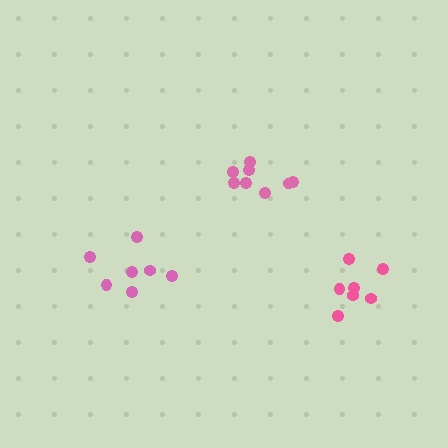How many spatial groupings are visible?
There are 3 spatial groupings.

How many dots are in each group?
Group 1: 7 dots, Group 2: 7 dots, Group 3: 8 dots (22 total).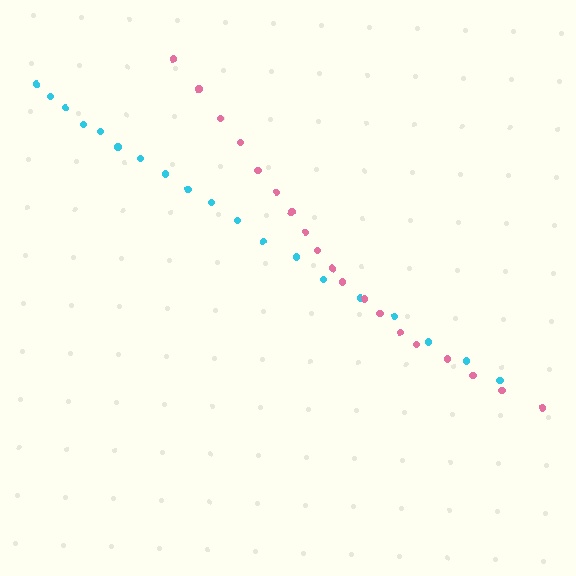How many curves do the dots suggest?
There are 2 distinct paths.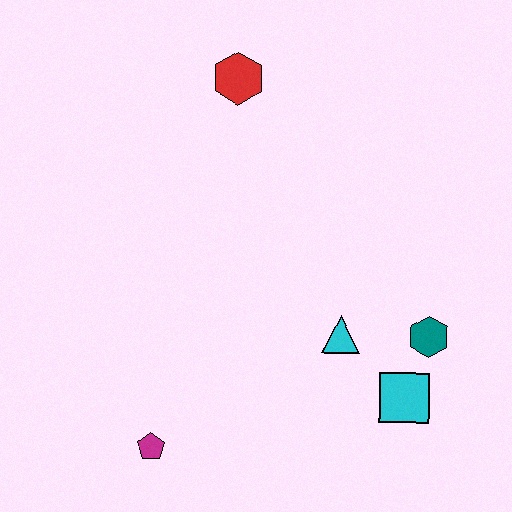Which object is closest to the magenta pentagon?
The cyan triangle is closest to the magenta pentagon.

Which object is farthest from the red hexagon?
The magenta pentagon is farthest from the red hexagon.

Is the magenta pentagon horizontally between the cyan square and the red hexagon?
No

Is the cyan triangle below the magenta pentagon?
No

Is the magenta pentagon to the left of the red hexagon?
Yes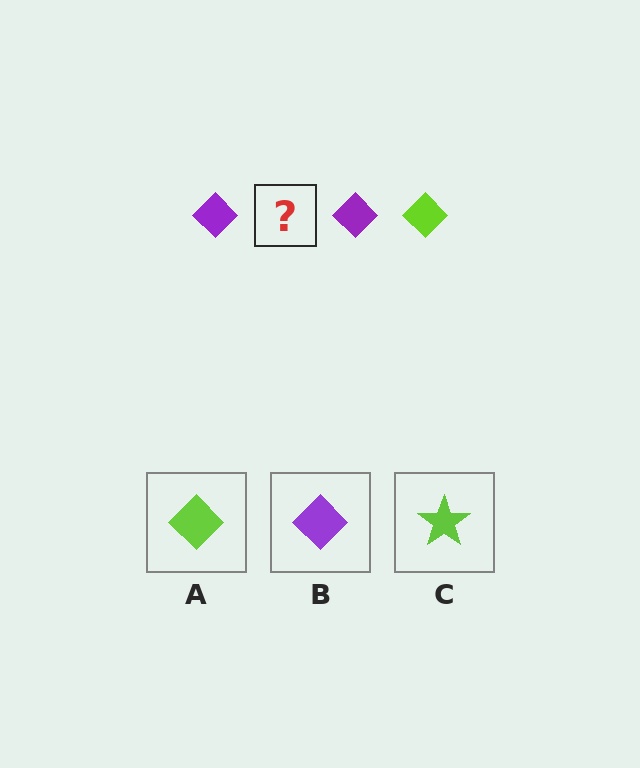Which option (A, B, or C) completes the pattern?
A.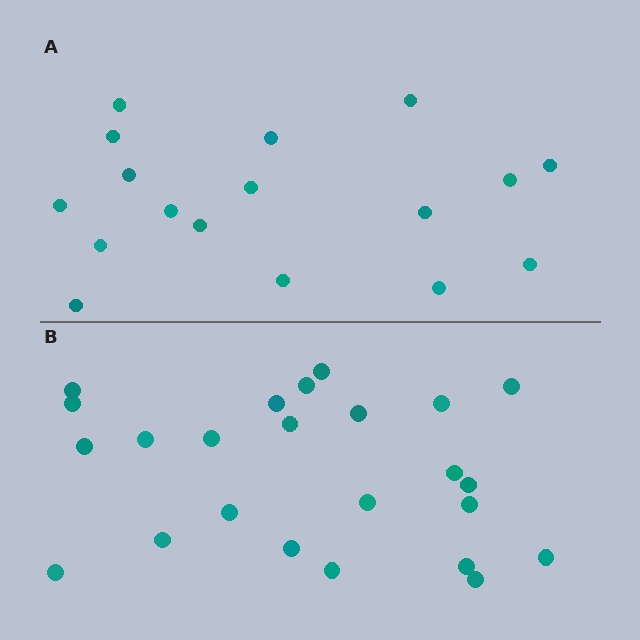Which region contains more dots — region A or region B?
Region B (the bottom region) has more dots.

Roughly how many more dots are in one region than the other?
Region B has roughly 8 or so more dots than region A.